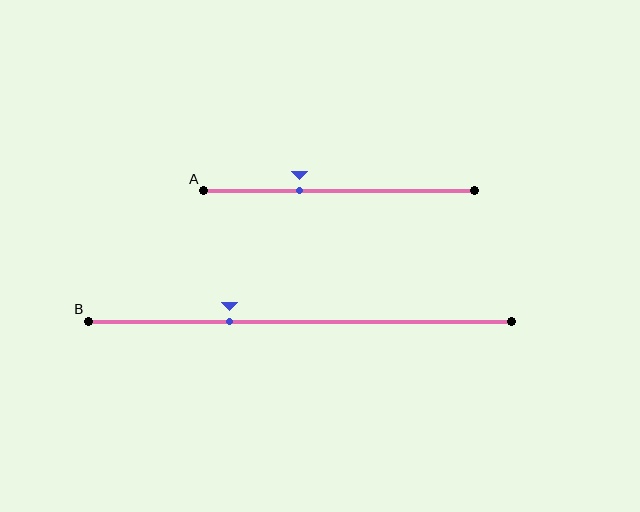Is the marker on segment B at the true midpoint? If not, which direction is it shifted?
No, the marker on segment B is shifted to the left by about 17% of the segment length.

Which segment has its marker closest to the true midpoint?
Segment A has its marker closest to the true midpoint.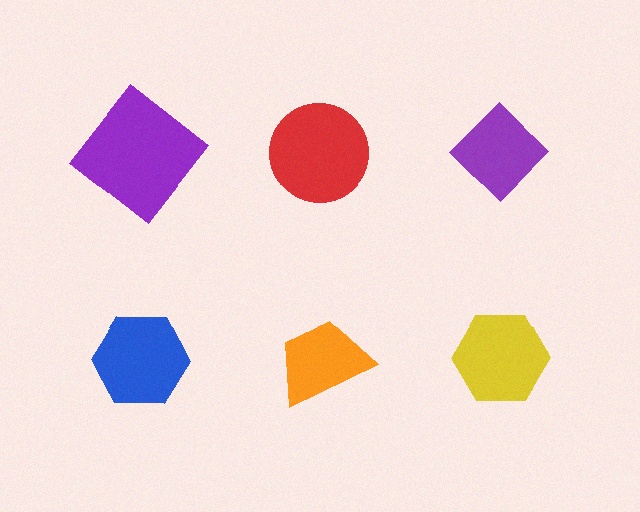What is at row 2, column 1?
A blue hexagon.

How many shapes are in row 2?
3 shapes.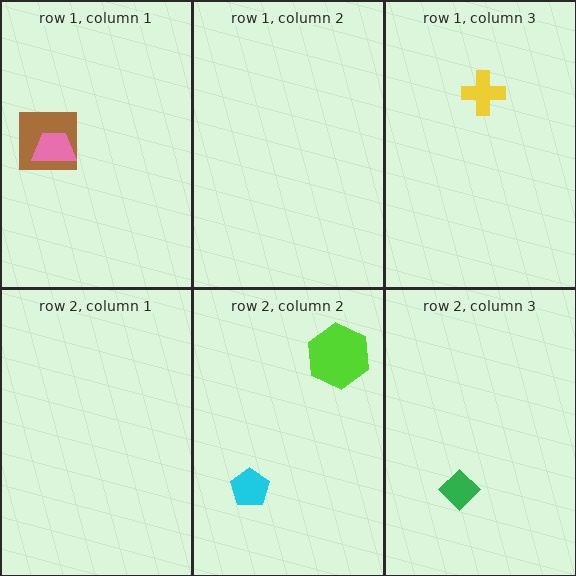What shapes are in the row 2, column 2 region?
The lime hexagon, the cyan pentagon.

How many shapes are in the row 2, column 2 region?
2.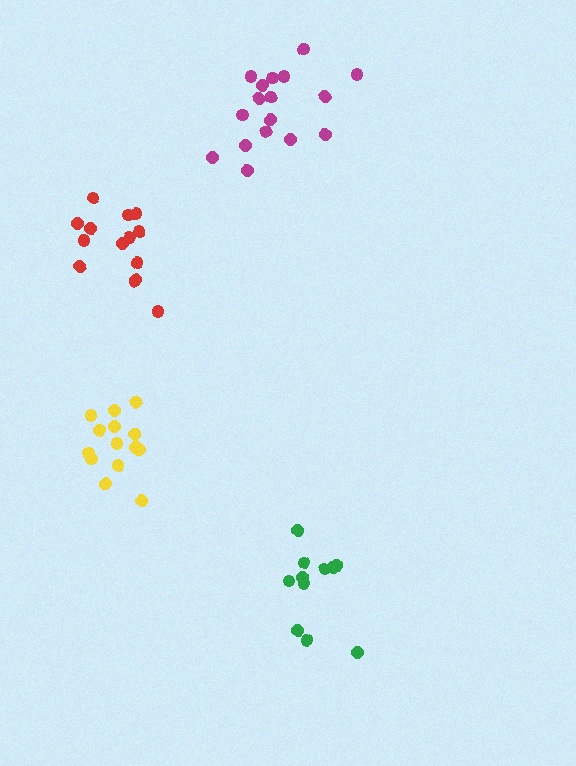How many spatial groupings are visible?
There are 4 spatial groupings.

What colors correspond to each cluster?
The clusters are colored: yellow, magenta, green, red.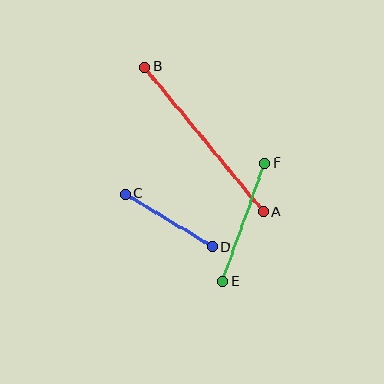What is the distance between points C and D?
The distance is approximately 102 pixels.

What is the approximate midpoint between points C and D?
The midpoint is at approximately (169, 220) pixels.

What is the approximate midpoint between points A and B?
The midpoint is at approximately (204, 139) pixels.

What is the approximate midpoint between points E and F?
The midpoint is at approximately (244, 222) pixels.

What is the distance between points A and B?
The distance is approximately 187 pixels.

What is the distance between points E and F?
The distance is approximately 125 pixels.